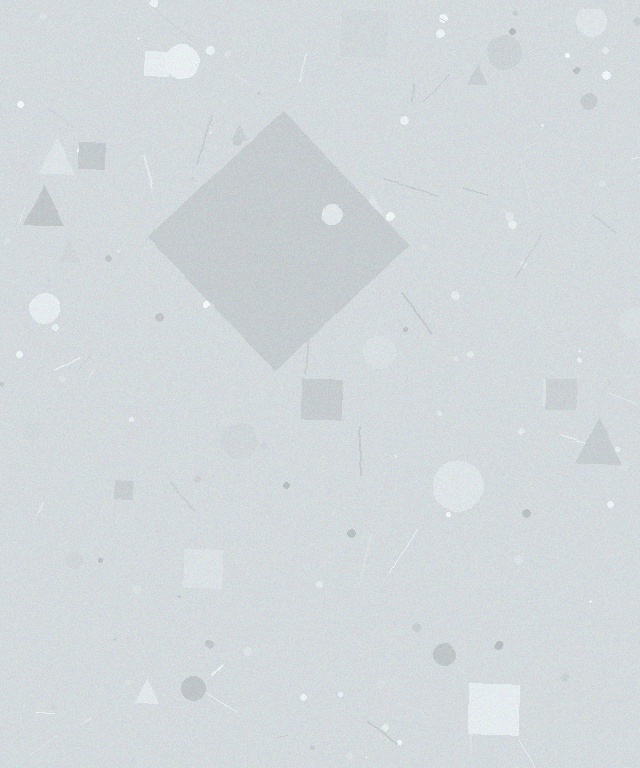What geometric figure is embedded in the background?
A diamond is embedded in the background.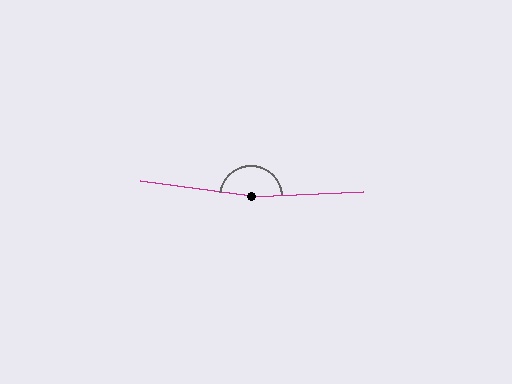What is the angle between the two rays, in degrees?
Approximately 169 degrees.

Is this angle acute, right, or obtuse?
It is obtuse.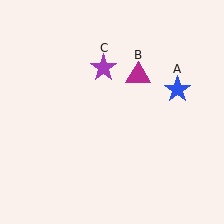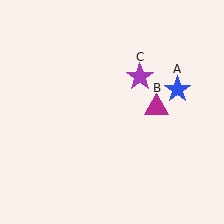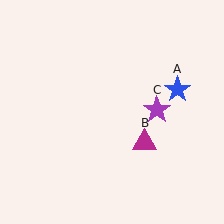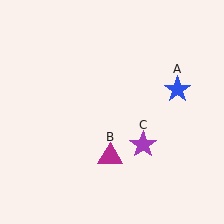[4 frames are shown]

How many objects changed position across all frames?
2 objects changed position: magenta triangle (object B), purple star (object C).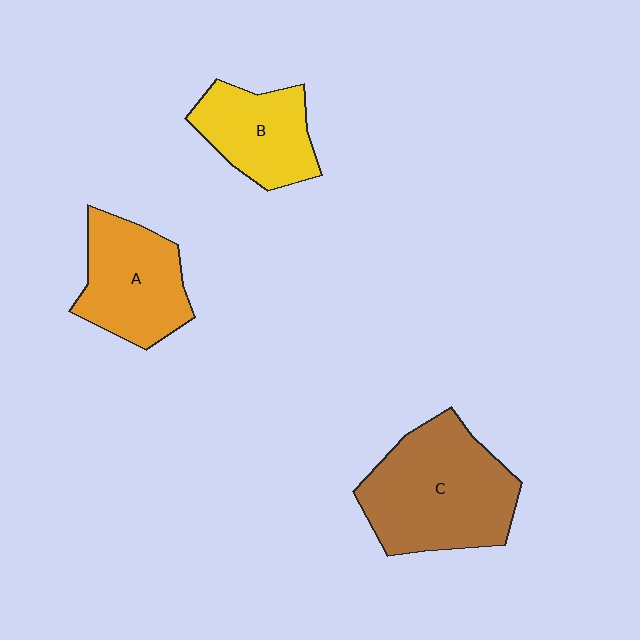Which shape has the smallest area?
Shape B (yellow).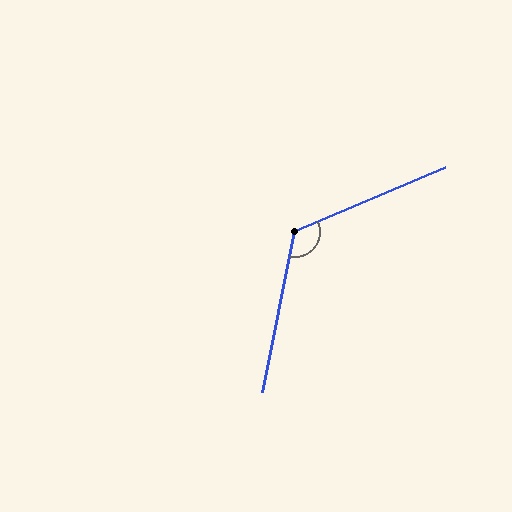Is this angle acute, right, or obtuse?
It is obtuse.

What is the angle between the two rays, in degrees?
Approximately 124 degrees.